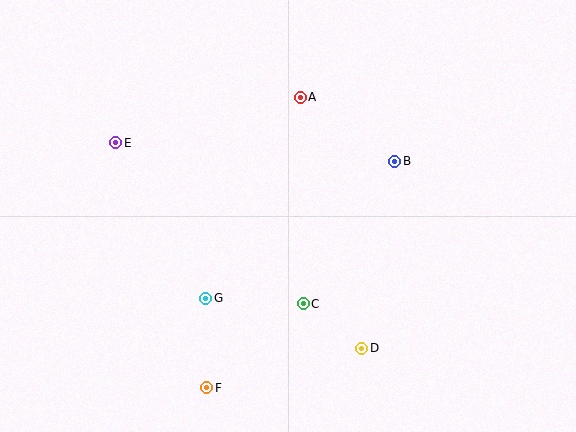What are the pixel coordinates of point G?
Point G is at (206, 298).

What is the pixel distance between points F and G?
The distance between F and G is 89 pixels.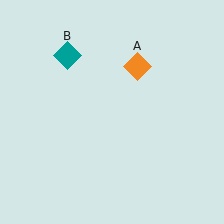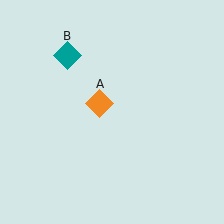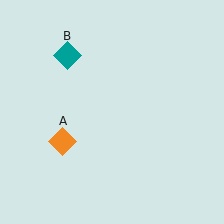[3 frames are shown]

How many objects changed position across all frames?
1 object changed position: orange diamond (object A).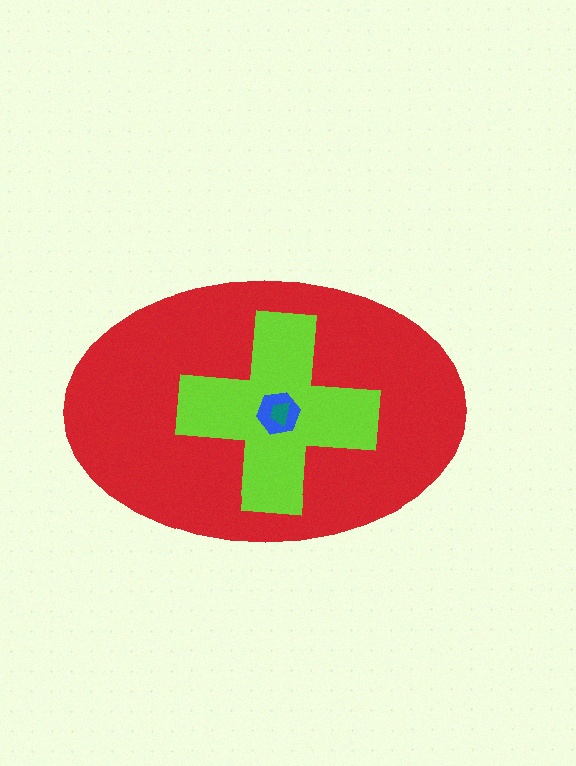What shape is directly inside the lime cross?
The blue hexagon.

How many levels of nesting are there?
4.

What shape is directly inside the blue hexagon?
The teal trapezoid.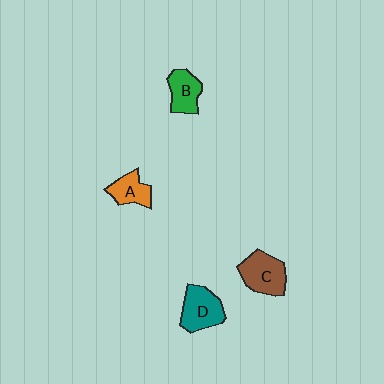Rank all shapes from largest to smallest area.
From largest to smallest: C (brown), D (teal), B (green), A (orange).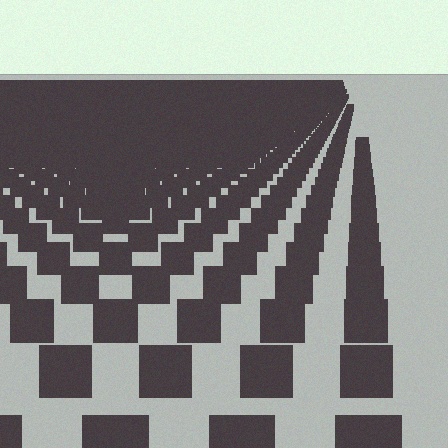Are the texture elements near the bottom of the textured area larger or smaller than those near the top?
Larger. Near the bottom, elements are closer to the viewer and appear at a bigger on-screen size.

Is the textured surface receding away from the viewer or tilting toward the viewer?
The surface is receding away from the viewer. Texture elements get smaller and denser toward the top.